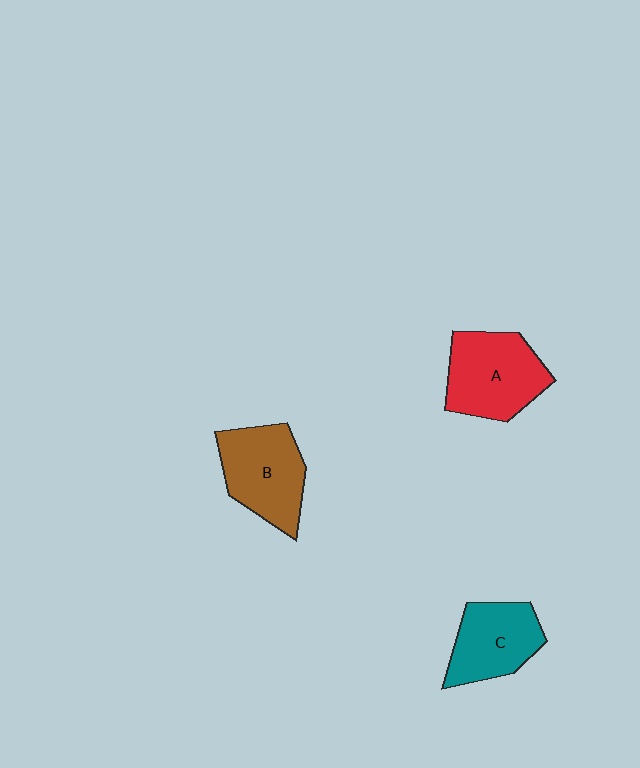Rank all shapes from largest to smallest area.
From largest to smallest: A (red), B (brown), C (teal).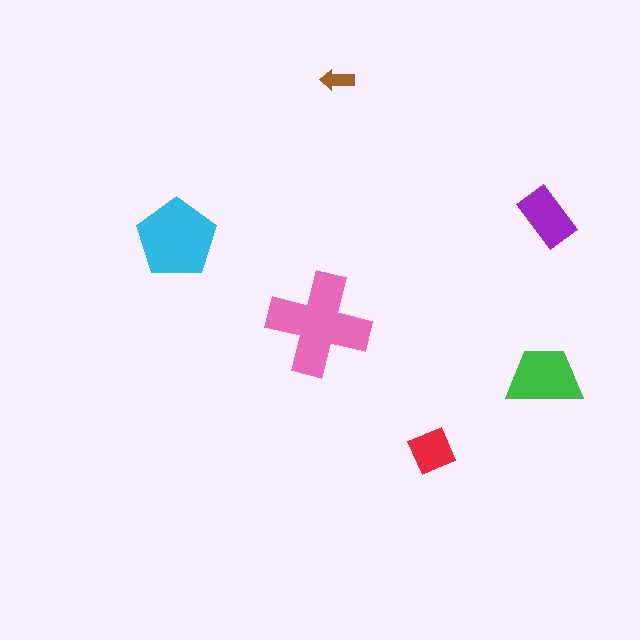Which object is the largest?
The pink cross.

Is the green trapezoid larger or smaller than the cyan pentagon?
Smaller.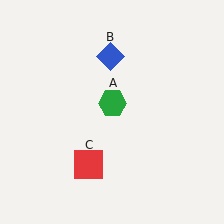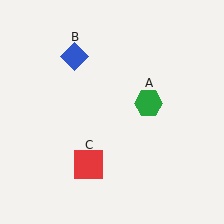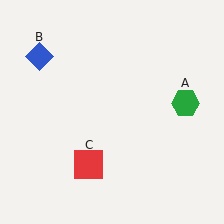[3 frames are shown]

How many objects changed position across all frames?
2 objects changed position: green hexagon (object A), blue diamond (object B).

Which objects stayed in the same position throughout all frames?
Red square (object C) remained stationary.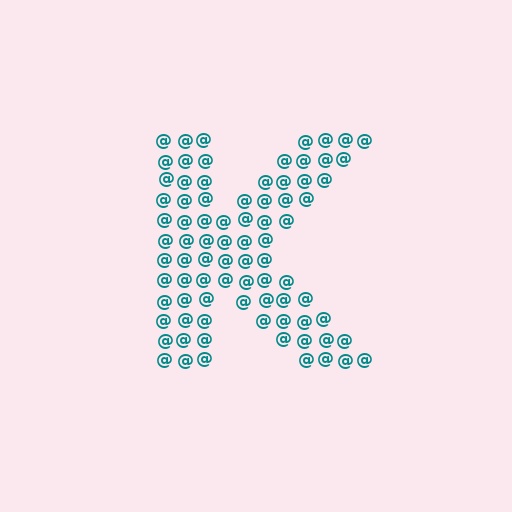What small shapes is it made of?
It is made of small at signs.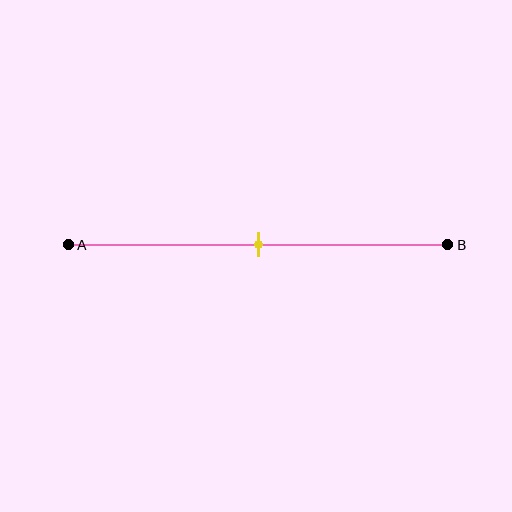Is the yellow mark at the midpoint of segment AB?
Yes, the mark is approximately at the midpoint.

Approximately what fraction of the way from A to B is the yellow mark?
The yellow mark is approximately 50% of the way from A to B.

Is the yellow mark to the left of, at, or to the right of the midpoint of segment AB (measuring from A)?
The yellow mark is approximately at the midpoint of segment AB.